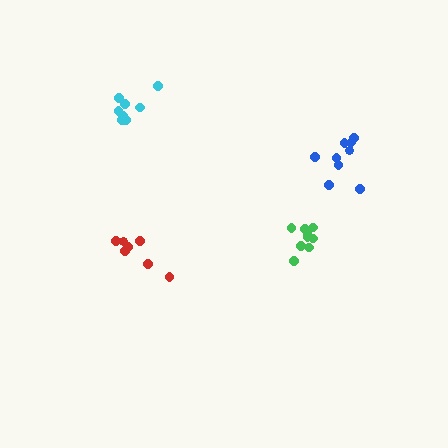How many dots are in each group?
Group 1: 9 dots, Group 2: 7 dots, Group 3: 8 dots, Group 4: 9 dots (33 total).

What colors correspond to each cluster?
The clusters are colored: blue, red, cyan, green.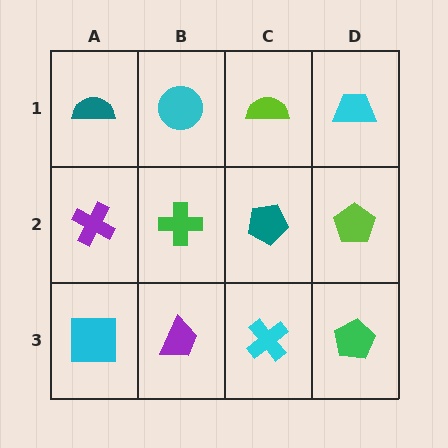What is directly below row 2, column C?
A cyan cross.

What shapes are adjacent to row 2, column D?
A cyan trapezoid (row 1, column D), a green pentagon (row 3, column D), a teal pentagon (row 2, column C).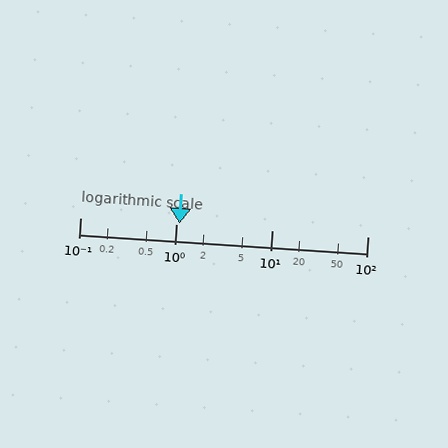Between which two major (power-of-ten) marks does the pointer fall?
The pointer is between 1 and 10.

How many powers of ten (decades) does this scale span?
The scale spans 3 decades, from 0.1 to 100.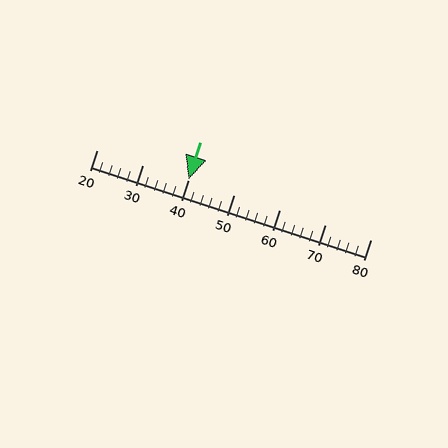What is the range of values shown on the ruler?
The ruler shows values from 20 to 80.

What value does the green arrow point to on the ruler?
The green arrow points to approximately 40.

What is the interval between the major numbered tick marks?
The major tick marks are spaced 10 units apart.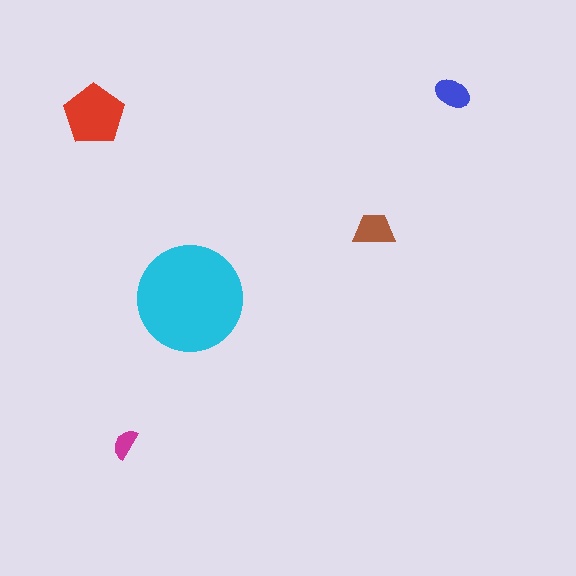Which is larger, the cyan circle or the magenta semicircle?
The cyan circle.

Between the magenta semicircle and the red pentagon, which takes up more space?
The red pentagon.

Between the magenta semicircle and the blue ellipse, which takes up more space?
The blue ellipse.